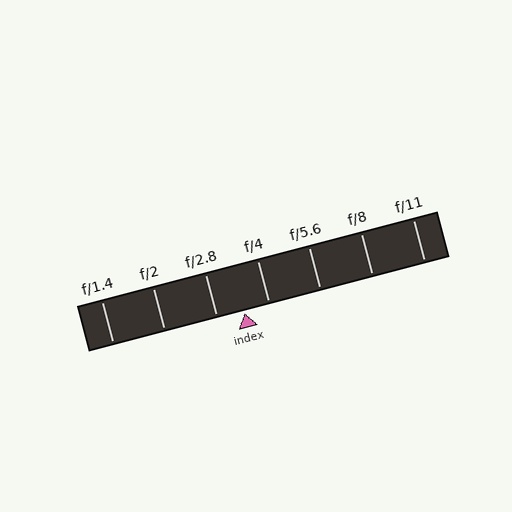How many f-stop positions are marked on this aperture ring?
There are 7 f-stop positions marked.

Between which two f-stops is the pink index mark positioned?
The index mark is between f/2.8 and f/4.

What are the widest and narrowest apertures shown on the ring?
The widest aperture shown is f/1.4 and the narrowest is f/11.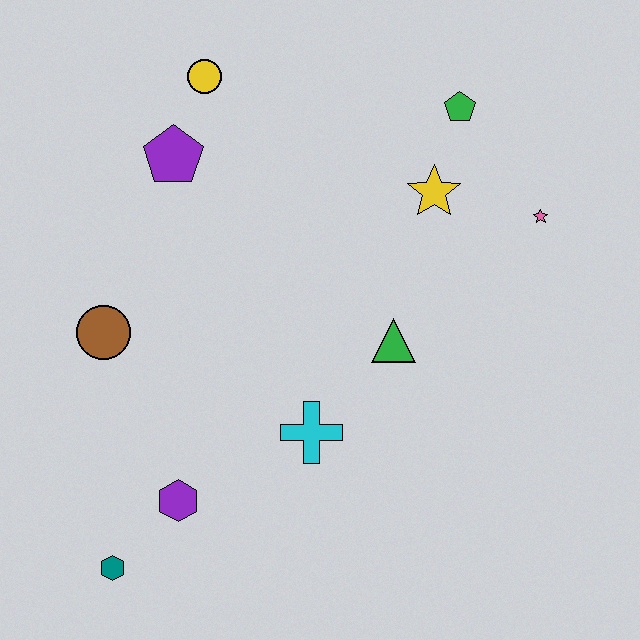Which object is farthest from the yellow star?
The teal hexagon is farthest from the yellow star.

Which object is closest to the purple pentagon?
The yellow circle is closest to the purple pentagon.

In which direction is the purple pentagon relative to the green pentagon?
The purple pentagon is to the left of the green pentagon.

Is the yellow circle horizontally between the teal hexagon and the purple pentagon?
No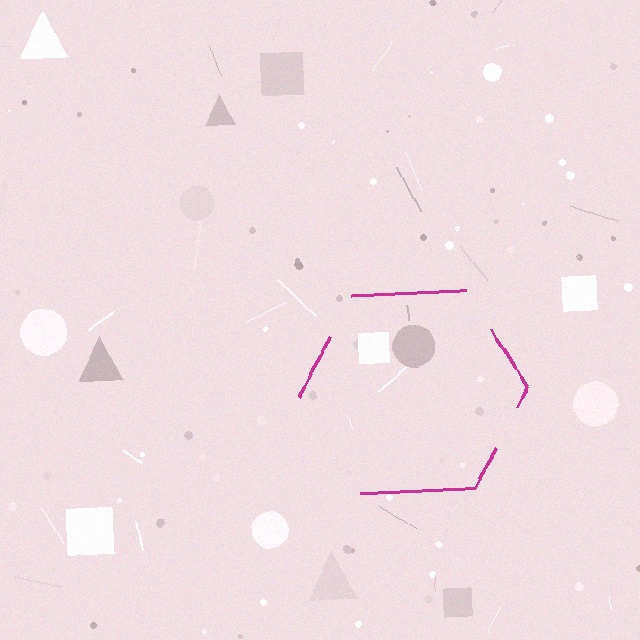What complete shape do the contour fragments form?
The contour fragments form a hexagon.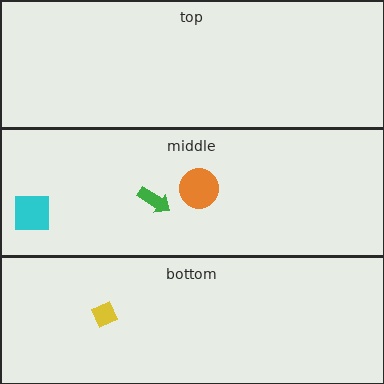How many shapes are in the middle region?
3.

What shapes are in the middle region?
The green arrow, the cyan square, the orange circle.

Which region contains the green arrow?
The middle region.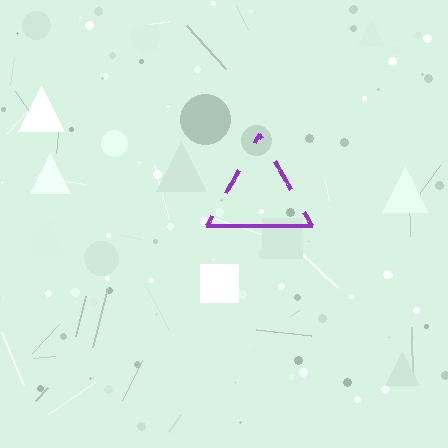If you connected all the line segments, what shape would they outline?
They would outline a triangle.